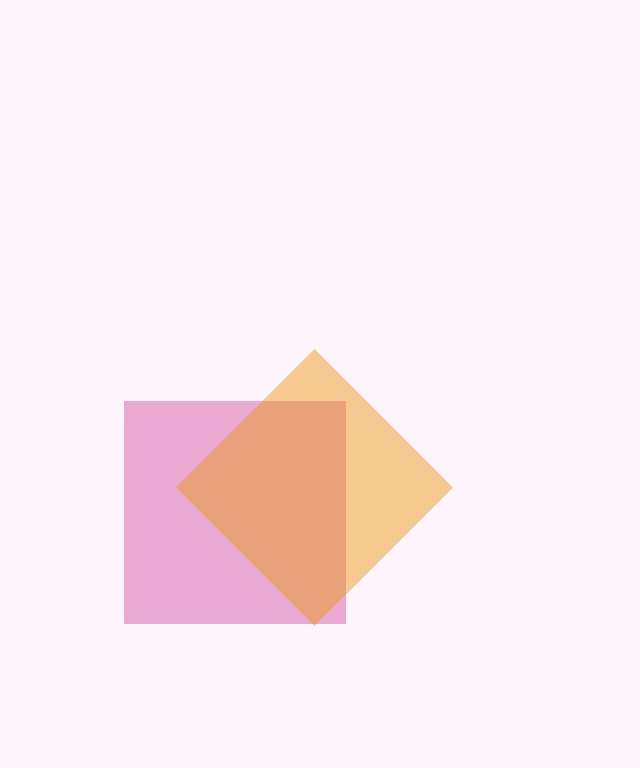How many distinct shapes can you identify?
There are 2 distinct shapes: a magenta square, an orange diamond.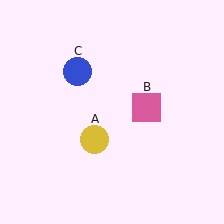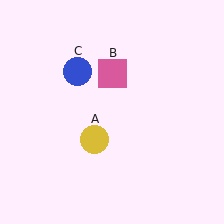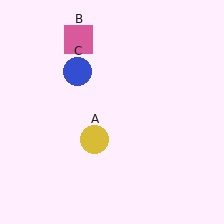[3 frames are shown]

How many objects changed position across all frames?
1 object changed position: pink square (object B).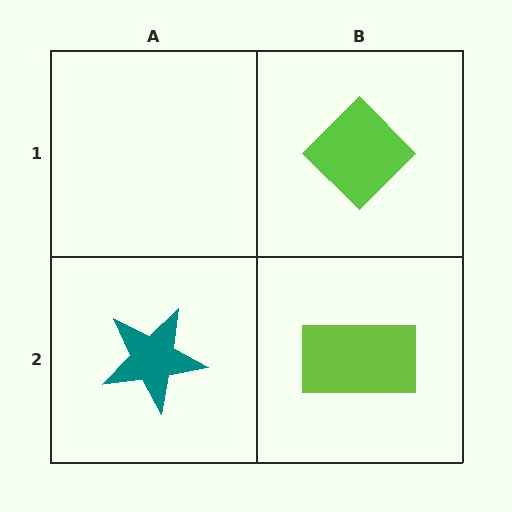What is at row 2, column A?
A teal star.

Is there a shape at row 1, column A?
No, that cell is empty.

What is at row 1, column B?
A lime diamond.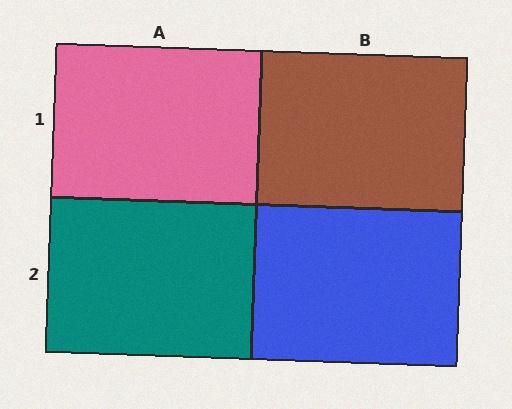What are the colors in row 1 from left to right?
Pink, brown.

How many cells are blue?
1 cell is blue.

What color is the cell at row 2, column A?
Teal.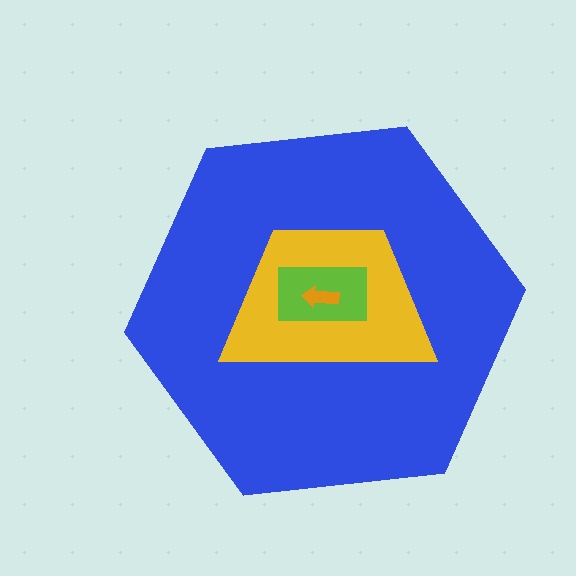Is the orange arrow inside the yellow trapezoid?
Yes.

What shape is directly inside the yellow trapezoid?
The lime rectangle.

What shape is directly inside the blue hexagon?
The yellow trapezoid.